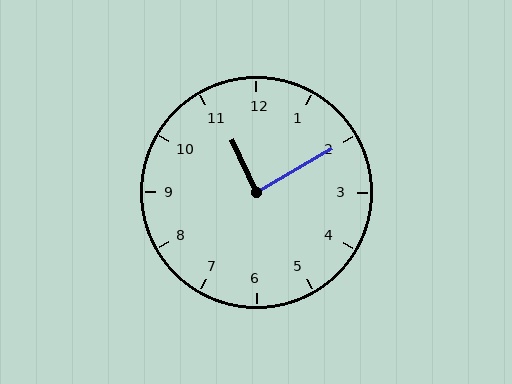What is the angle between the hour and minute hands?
Approximately 85 degrees.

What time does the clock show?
11:10.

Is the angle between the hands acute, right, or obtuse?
It is right.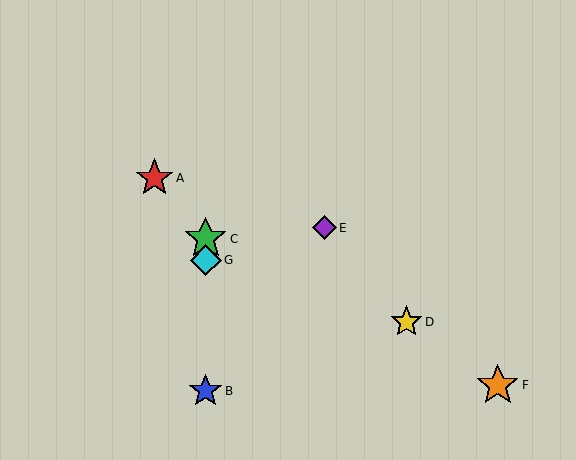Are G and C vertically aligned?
Yes, both are at x≈206.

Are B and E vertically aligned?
No, B is at x≈206 and E is at x≈325.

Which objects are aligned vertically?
Objects B, C, G are aligned vertically.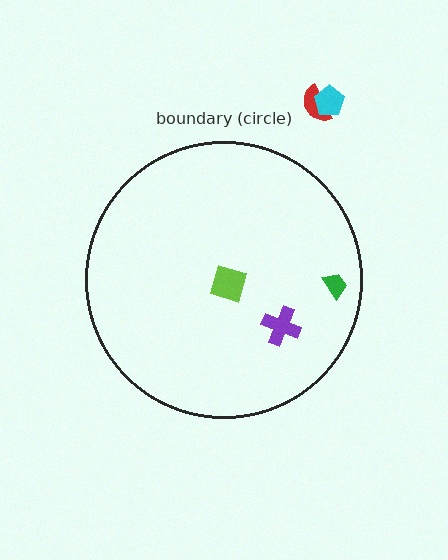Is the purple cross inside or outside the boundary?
Inside.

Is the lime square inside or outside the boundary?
Inside.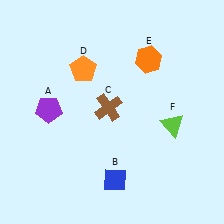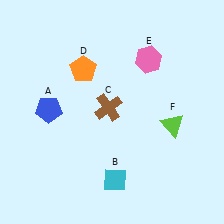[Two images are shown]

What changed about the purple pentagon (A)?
In Image 1, A is purple. In Image 2, it changed to blue.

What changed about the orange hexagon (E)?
In Image 1, E is orange. In Image 2, it changed to pink.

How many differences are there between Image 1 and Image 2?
There are 3 differences between the two images.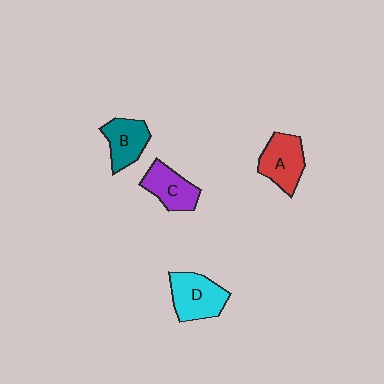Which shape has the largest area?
Shape D (cyan).